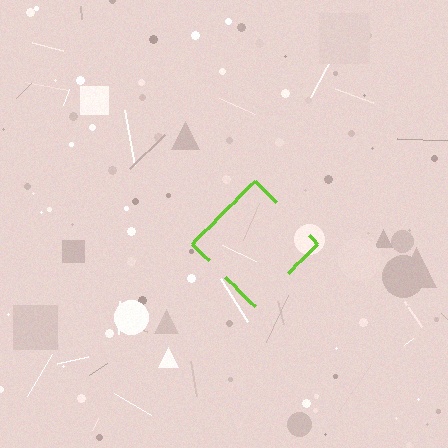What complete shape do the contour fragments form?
The contour fragments form a diamond.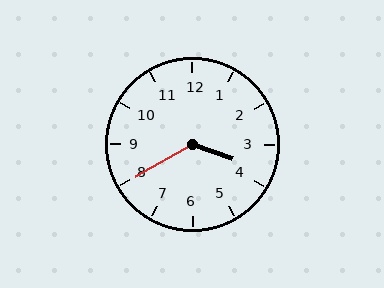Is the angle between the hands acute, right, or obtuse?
It is obtuse.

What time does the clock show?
3:40.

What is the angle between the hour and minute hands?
Approximately 130 degrees.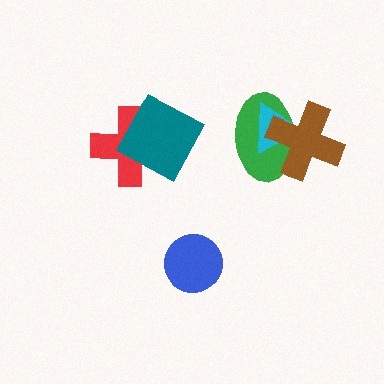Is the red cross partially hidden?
Yes, it is partially covered by another shape.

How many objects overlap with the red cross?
1 object overlaps with the red cross.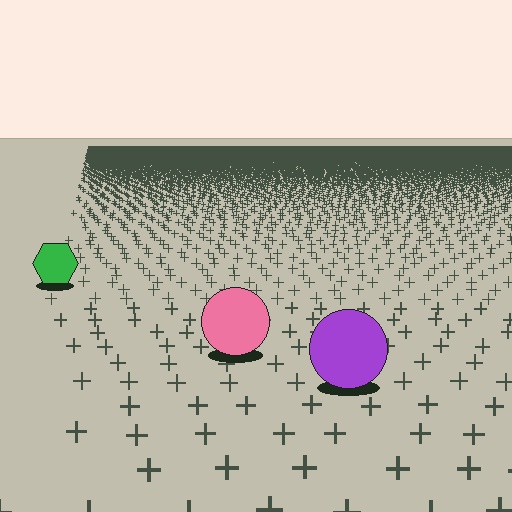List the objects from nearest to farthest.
From nearest to farthest: the purple circle, the pink circle, the green hexagon.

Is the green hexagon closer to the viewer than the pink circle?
No. The pink circle is closer — you can tell from the texture gradient: the ground texture is coarser near it.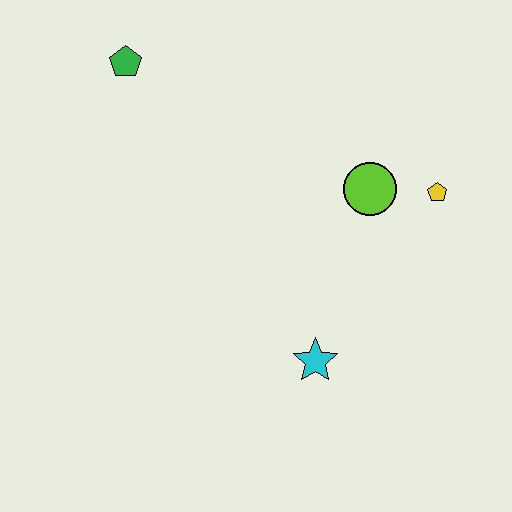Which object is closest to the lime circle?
The yellow pentagon is closest to the lime circle.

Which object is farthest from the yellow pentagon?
The green pentagon is farthest from the yellow pentagon.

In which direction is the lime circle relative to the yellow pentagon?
The lime circle is to the left of the yellow pentagon.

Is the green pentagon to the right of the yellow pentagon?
No